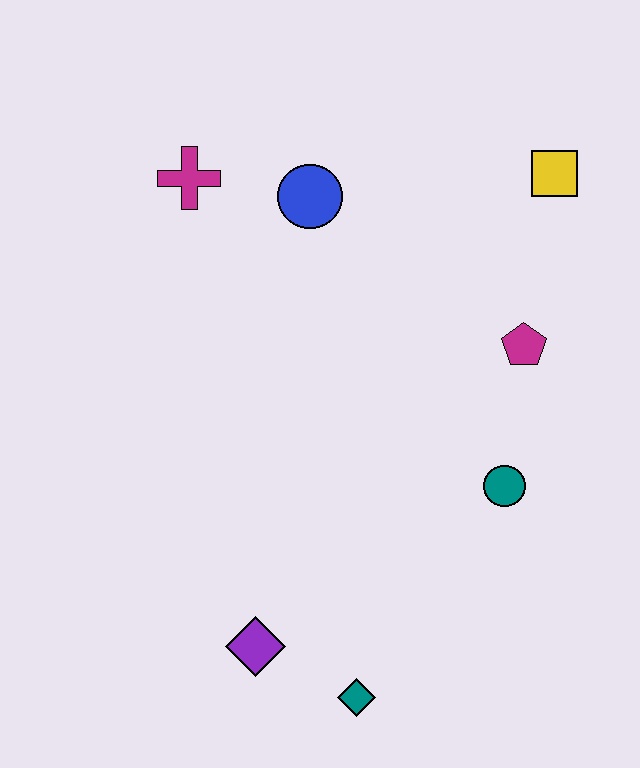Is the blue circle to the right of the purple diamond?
Yes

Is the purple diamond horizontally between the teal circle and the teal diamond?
No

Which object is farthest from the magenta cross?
The teal diamond is farthest from the magenta cross.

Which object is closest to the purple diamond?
The teal diamond is closest to the purple diamond.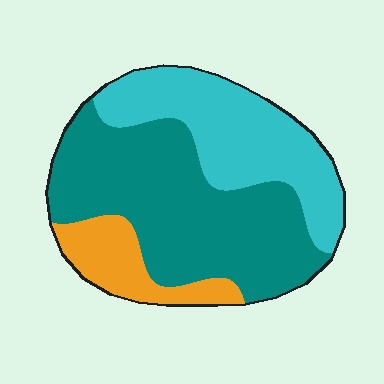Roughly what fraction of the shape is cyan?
Cyan takes up between a third and a half of the shape.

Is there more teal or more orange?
Teal.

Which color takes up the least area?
Orange, at roughly 15%.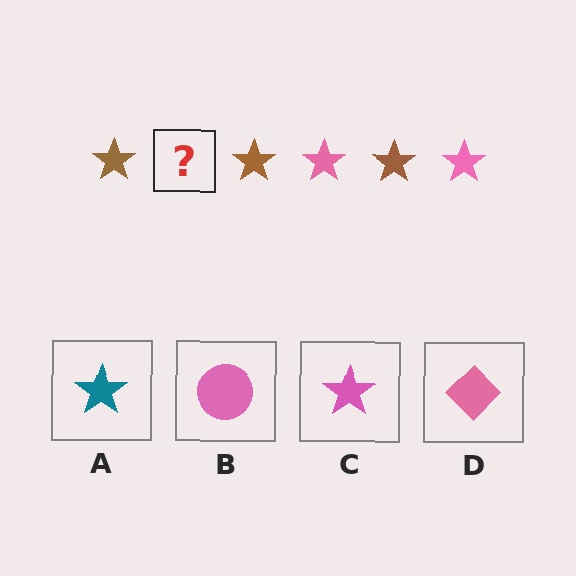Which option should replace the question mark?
Option C.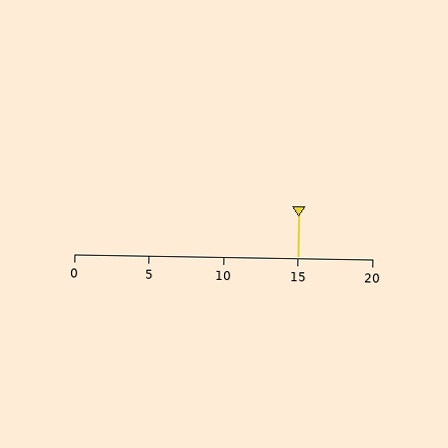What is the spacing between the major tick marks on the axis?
The major ticks are spaced 5 apart.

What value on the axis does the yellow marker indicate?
The marker indicates approximately 15.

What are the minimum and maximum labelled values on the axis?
The axis runs from 0 to 20.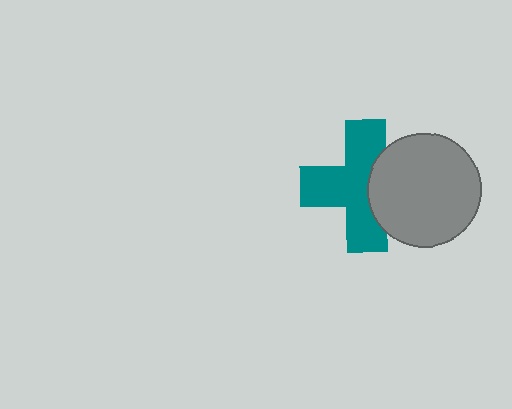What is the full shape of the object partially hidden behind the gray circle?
The partially hidden object is a teal cross.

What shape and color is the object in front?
The object in front is a gray circle.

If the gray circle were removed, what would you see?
You would see the complete teal cross.